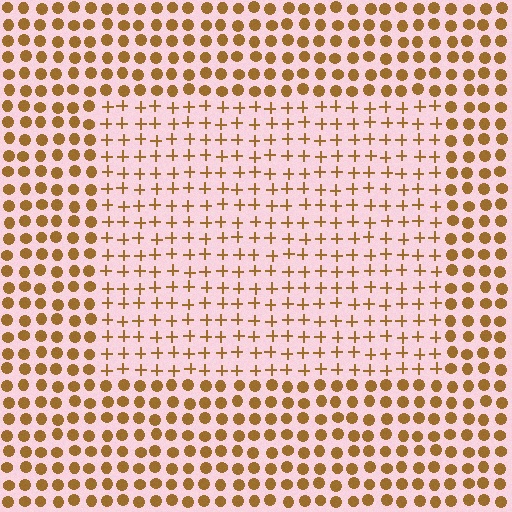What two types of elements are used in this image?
The image uses plus signs inside the rectangle region and circles outside it.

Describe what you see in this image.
The image is filled with small brown elements arranged in a uniform grid. A rectangle-shaped region contains plus signs, while the surrounding area contains circles. The boundary is defined purely by the change in element shape.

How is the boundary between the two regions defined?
The boundary is defined by a change in element shape: plus signs inside vs. circles outside. All elements share the same color and spacing.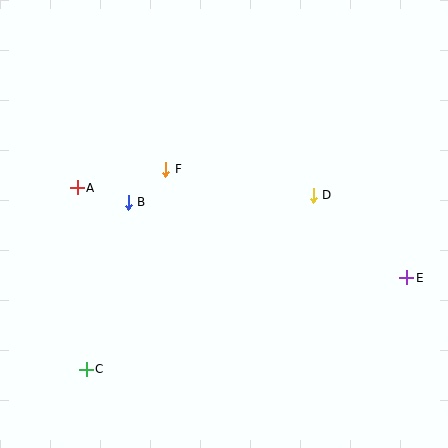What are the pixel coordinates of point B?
Point B is at (128, 202).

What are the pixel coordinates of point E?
Point E is at (407, 278).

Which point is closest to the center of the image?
Point F at (166, 169) is closest to the center.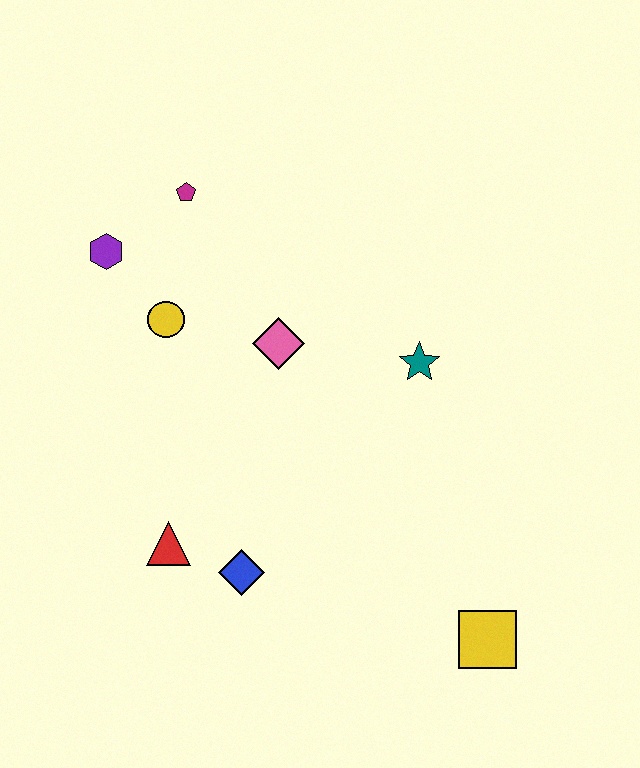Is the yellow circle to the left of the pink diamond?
Yes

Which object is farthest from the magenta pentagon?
The yellow square is farthest from the magenta pentagon.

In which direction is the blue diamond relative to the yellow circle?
The blue diamond is below the yellow circle.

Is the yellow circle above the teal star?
Yes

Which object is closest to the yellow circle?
The purple hexagon is closest to the yellow circle.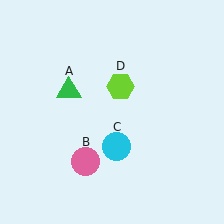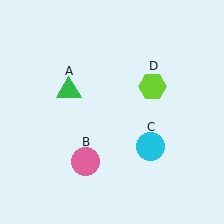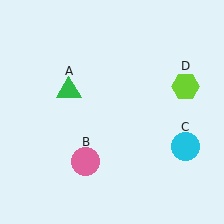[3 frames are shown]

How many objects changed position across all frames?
2 objects changed position: cyan circle (object C), lime hexagon (object D).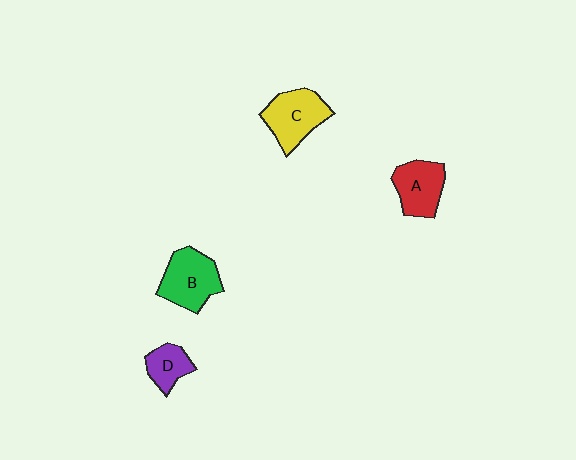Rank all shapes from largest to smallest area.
From largest to smallest: B (green), C (yellow), A (red), D (purple).